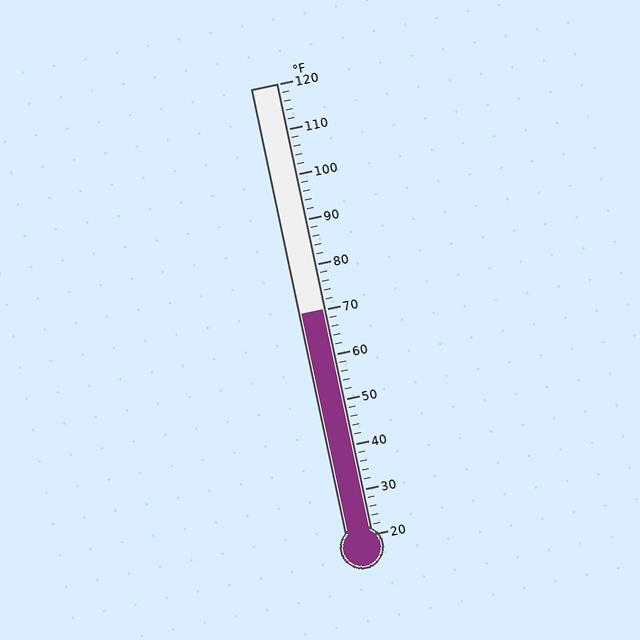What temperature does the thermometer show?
The thermometer shows approximately 70°F.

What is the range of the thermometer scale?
The thermometer scale ranges from 20°F to 120°F.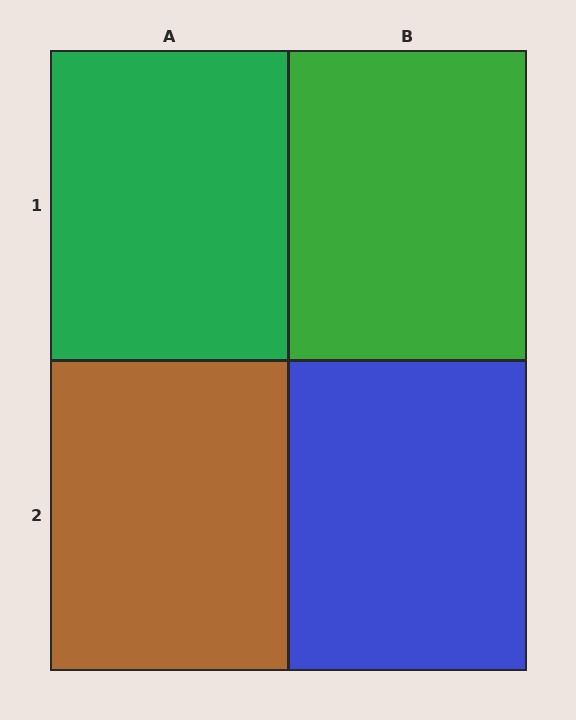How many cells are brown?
1 cell is brown.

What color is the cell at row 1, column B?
Green.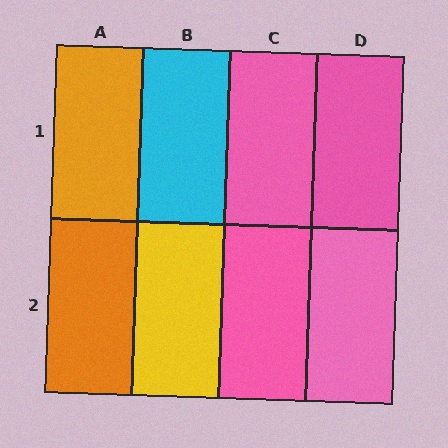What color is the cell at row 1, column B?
Cyan.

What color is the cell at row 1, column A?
Orange.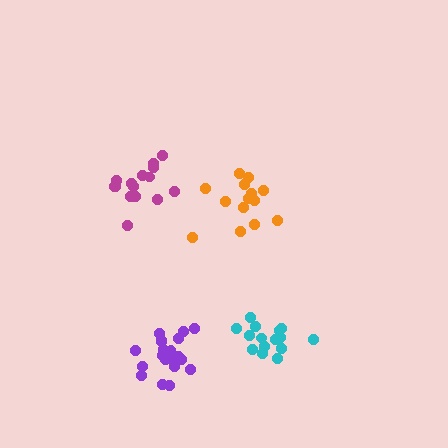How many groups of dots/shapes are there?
There are 4 groups.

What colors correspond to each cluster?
The clusters are colored: purple, cyan, orange, magenta.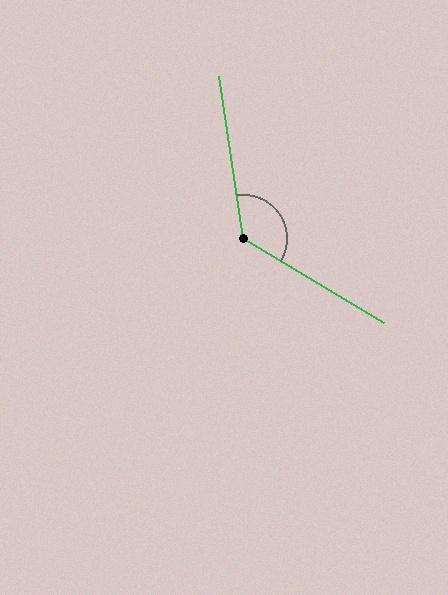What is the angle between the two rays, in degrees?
Approximately 129 degrees.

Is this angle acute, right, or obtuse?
It is obtuse.